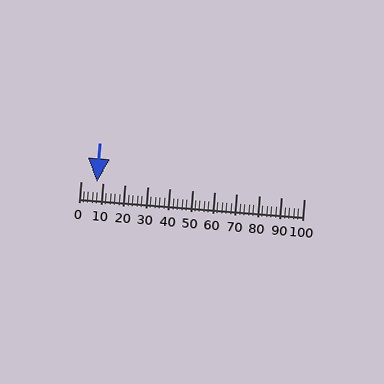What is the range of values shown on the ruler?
The ruler shows values from 0 to 100.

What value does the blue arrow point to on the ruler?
The blue arrow points to approximately 7.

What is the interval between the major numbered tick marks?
The major tick marks are spaced 10 units apart.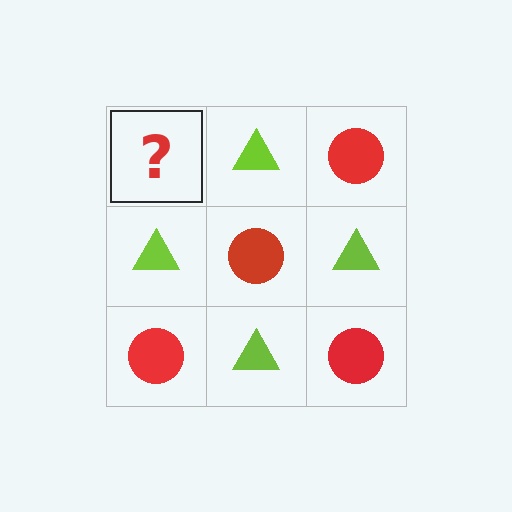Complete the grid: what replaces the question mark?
The question mark should be replaced with a red circle.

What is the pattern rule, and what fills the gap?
The rule is that it alternates red circle and lime triangle in a checkerboard pattern. The gap should be filled with a red circle.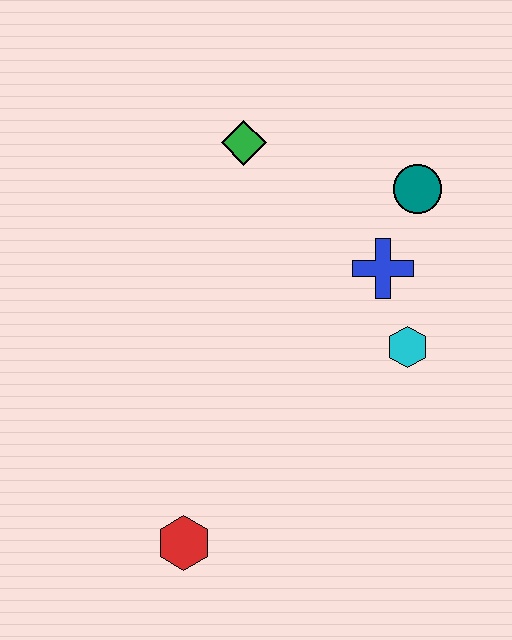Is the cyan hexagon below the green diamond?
Yes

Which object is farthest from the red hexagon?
The teal circle is farthest from the red hexagon.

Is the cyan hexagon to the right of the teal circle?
No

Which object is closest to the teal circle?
The blue cross is closest to the teal circle.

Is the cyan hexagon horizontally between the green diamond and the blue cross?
No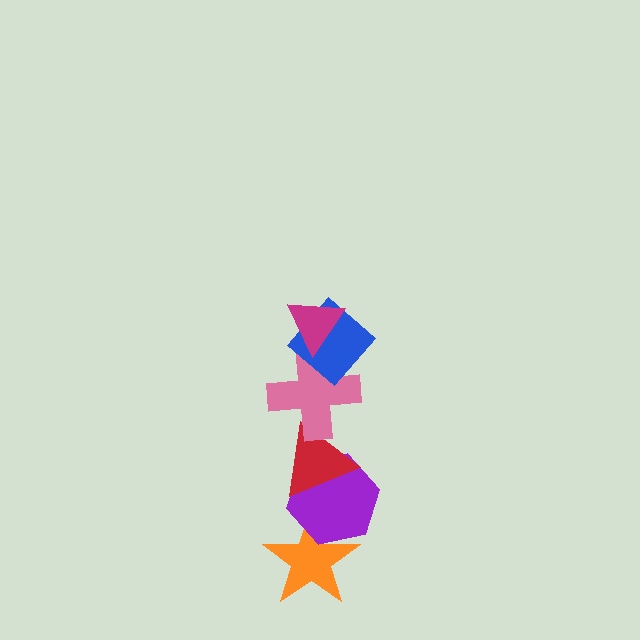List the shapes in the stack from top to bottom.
From top to bottom: the magenta triangle, the blue diamond, the pink cross, the red triangle, the purple hexagon, the orange star.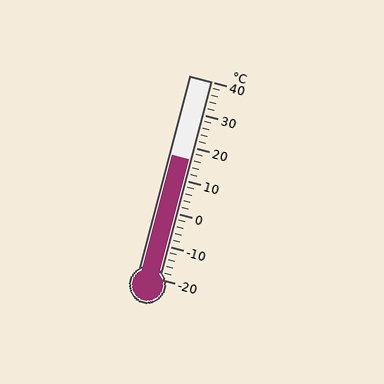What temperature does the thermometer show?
The thermometer shows approximately 16°C.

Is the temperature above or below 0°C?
The temperature is above 0°C.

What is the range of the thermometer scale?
The thermometer scale ranges from -20°C to 40°C.